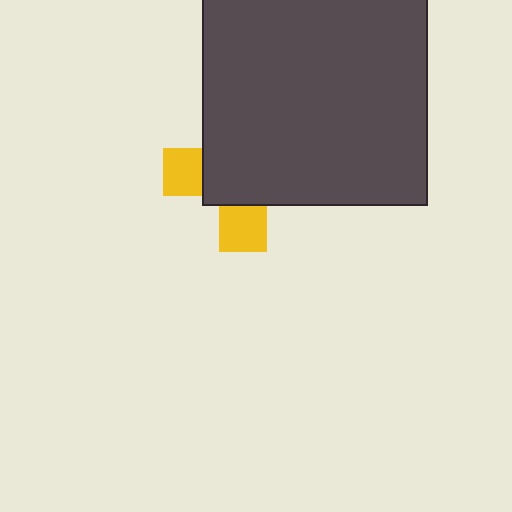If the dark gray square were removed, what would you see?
You would see the complete yellow cross.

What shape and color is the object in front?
The object in front is a dark gray square.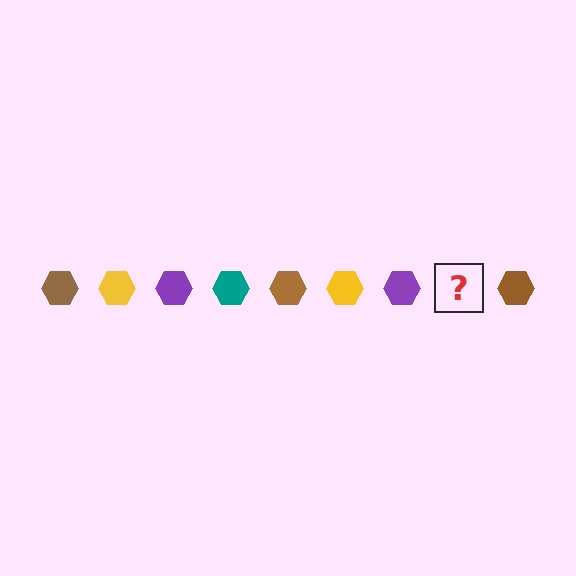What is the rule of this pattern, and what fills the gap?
The rule is that the pattern cycles through brown, yellow, purple, teal hexagons. The gap should be filled with a teal hexagon.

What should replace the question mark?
The question mark should be replaced with a teal hexagon.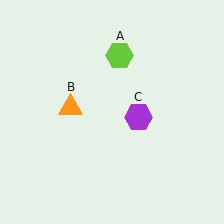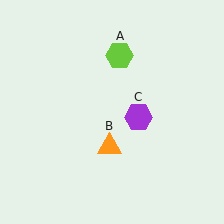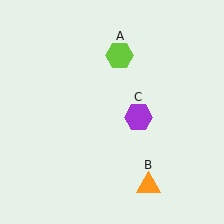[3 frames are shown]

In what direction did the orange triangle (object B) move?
The orange triangle (object B) moved down and to the right.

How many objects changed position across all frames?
1 object changed position: orange triangle (object B).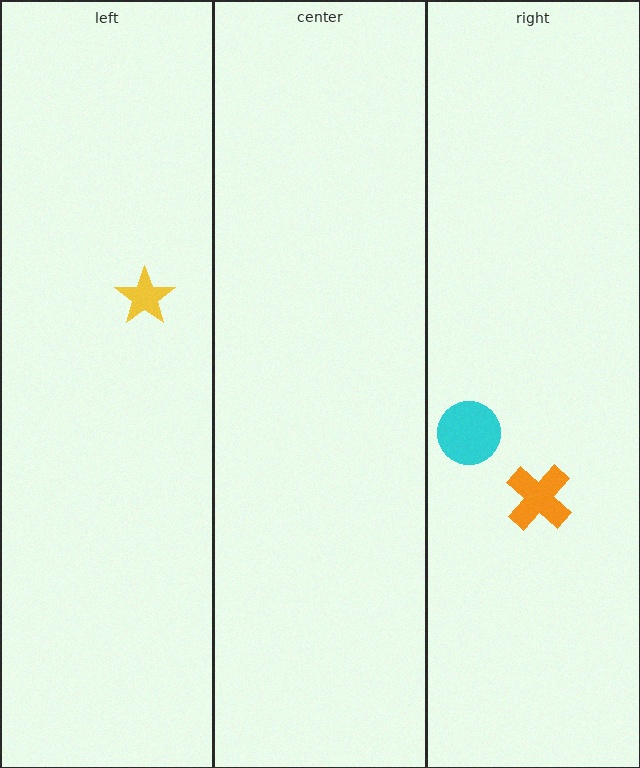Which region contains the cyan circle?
The right region.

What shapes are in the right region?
The cyan circle, the orange cross.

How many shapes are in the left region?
1.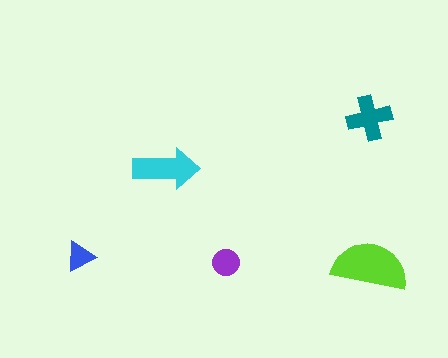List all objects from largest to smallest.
The lime semicircle, the cyan arrow, the teal cross, the purple circle, the blue triangle.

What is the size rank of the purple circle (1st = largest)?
4th.